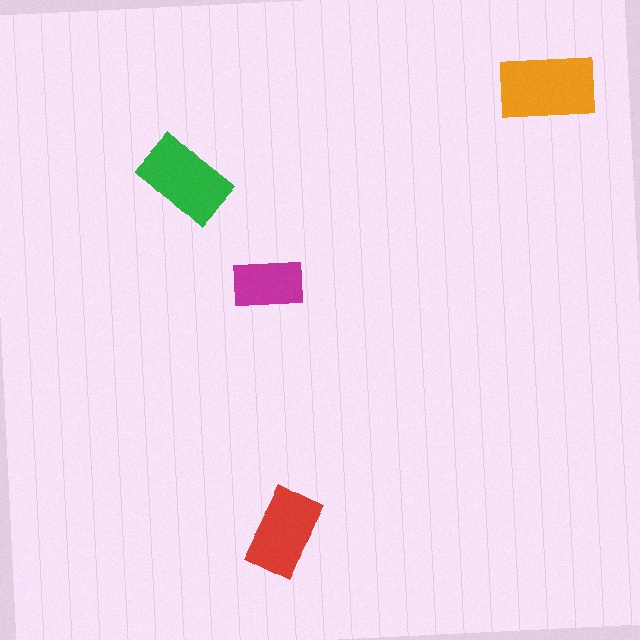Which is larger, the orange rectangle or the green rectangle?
The orange one.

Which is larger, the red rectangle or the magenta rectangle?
The red one.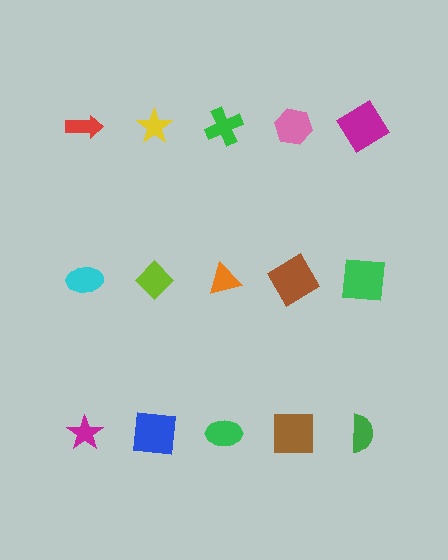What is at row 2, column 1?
A cyan ellipse.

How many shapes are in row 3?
5 shapes.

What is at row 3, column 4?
A brown square.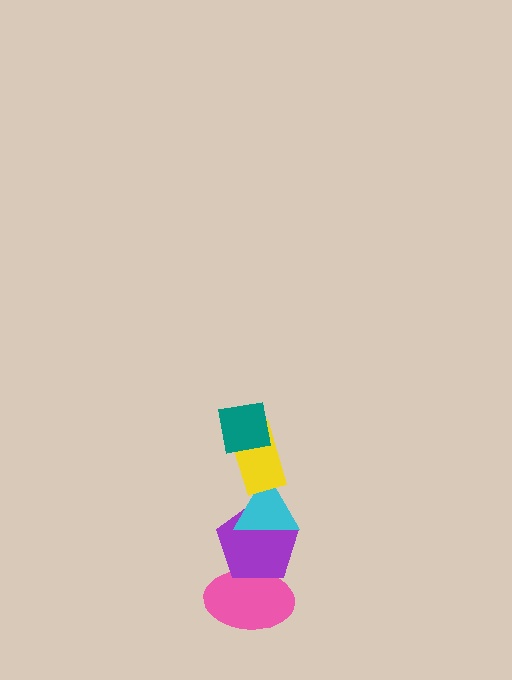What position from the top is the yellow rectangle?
The yellow rectangle is 2nd from the top.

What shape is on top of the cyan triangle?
The yellow rectangle is on top of the cyan triangle.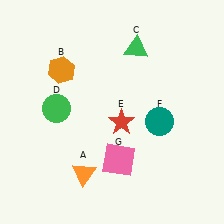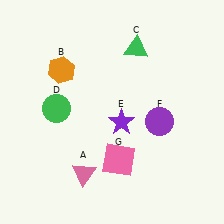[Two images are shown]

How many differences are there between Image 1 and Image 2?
There are 3 differences between the two images.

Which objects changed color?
A changed from orange to pink. E changed from red to purple. F changed from teal to purple.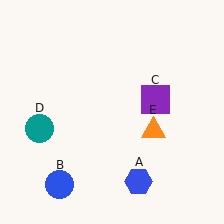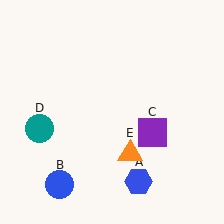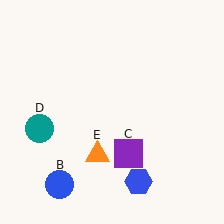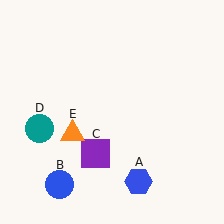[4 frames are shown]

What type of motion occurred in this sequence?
The purple square (object C), orange triangle (object E) rotated clockwise around the center of the scene.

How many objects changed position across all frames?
2 objects changed position: purple square (object C), orange triangle (object E).